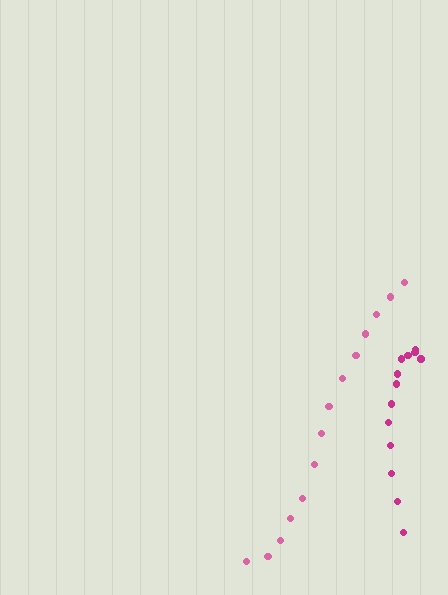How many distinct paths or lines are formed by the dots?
There are 2 distinct paths.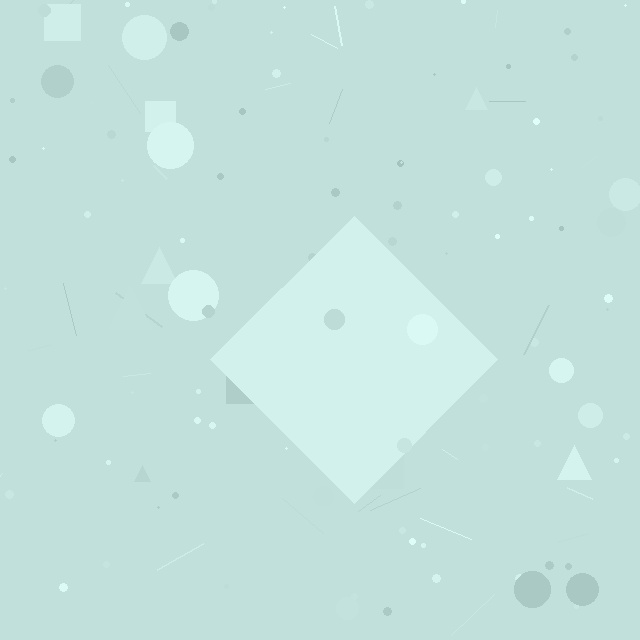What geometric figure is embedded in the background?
A diamond is embedded in the background.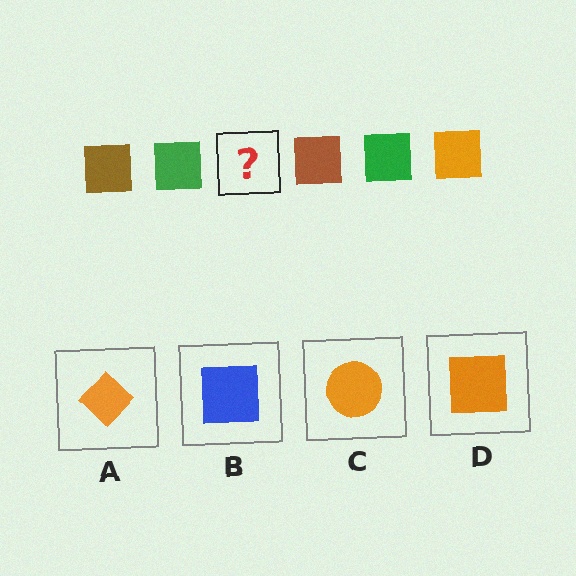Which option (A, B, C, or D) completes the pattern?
D.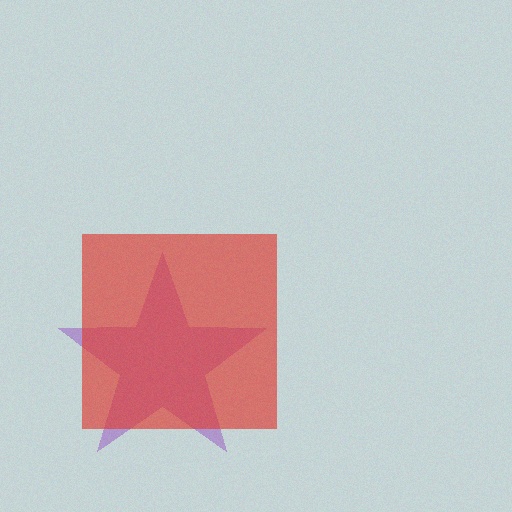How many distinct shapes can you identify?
There are 2 distinct shapes: a purple star, a red square.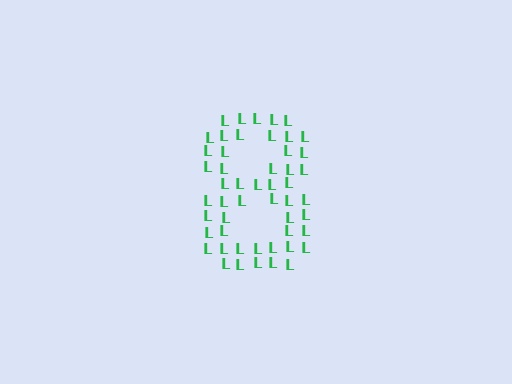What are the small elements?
The small elements are letter L's.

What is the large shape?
The large shape is the digit 8.